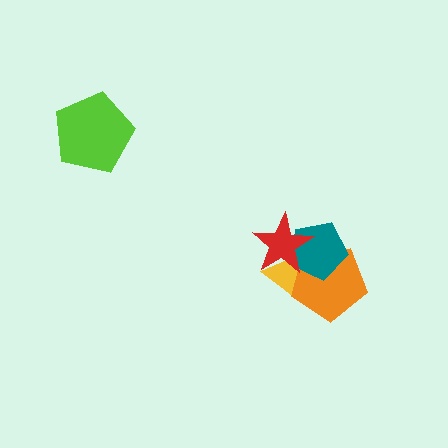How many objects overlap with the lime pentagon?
0 objects overlap with the lime pentagon.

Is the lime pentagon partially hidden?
No, no other shape covers it.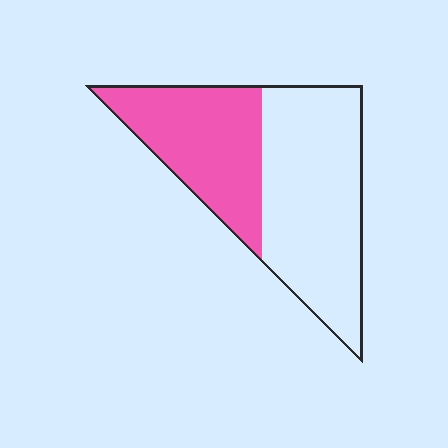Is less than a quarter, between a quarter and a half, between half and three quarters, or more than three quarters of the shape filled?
Between a quarter and a half.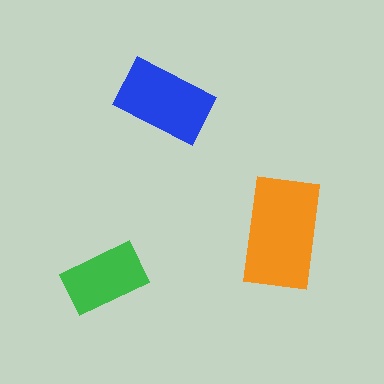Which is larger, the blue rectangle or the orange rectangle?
The orange one.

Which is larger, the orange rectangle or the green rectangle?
The orange one.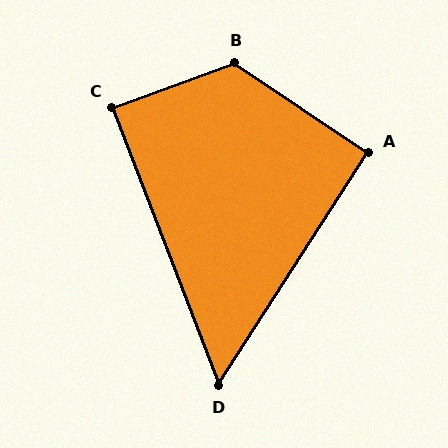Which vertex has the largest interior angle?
B, at approximately 126 degrees.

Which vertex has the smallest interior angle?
D, at approximately 54 degrees.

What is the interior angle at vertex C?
Approximately 89 degrees (approximately right).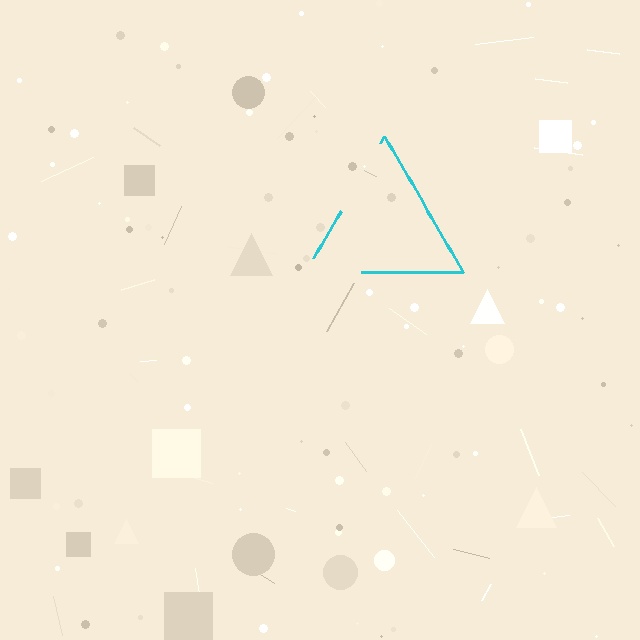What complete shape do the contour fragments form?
The contour fragments form a triangle.